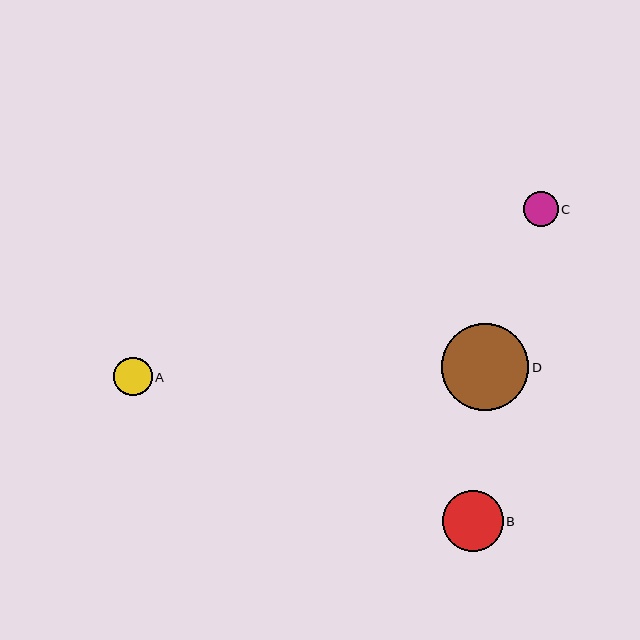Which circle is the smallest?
Circle C is the smallest with a size of approximately 35 pixels.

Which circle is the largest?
Circle D is the largest with a size of approximately 87 pixels.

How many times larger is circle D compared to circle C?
Circle D is approximately 2.5 times the size of circle C.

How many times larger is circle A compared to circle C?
Circle A is approximately 1.1 times the size of circle C.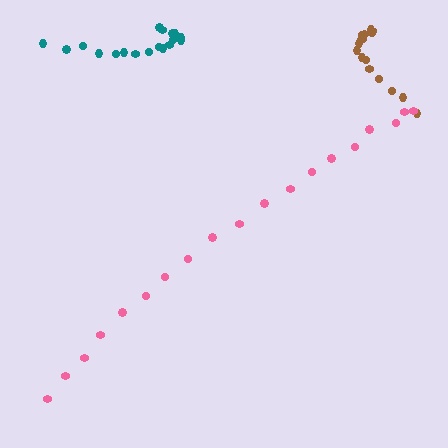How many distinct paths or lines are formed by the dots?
There are 3 distinct paths.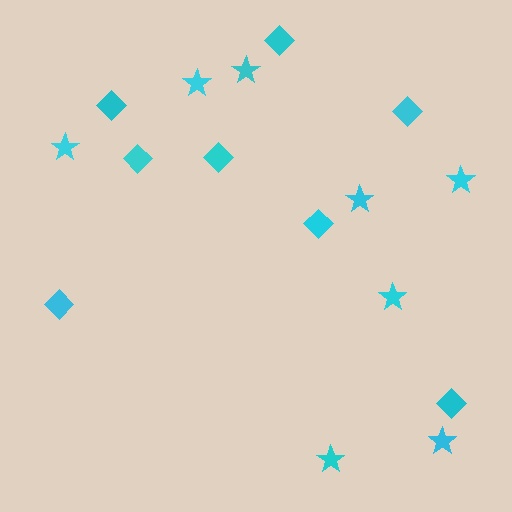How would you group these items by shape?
There are 2 groups: one group of diamonds (8) and one group of stars (8).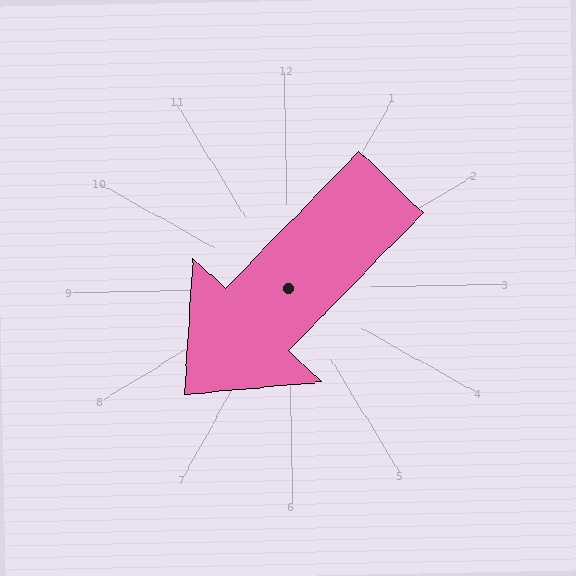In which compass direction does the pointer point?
Southwest.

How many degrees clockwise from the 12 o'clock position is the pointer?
Approximately 225 degrees.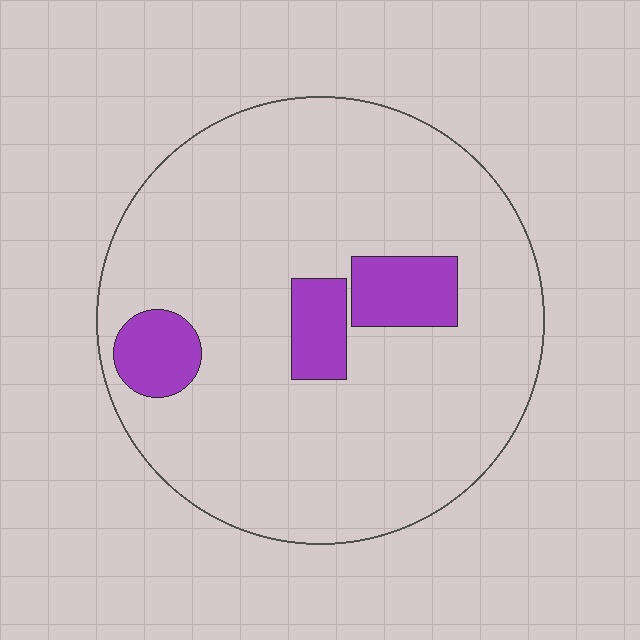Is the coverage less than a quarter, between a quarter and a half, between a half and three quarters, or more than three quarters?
Less than a quarter.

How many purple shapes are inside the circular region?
3.